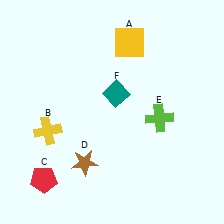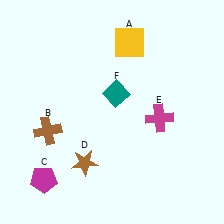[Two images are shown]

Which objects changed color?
B changed from yellow to brown. C changed from red to magenta. E changed from lime to magenta.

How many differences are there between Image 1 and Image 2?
There are 3 differences between the two images.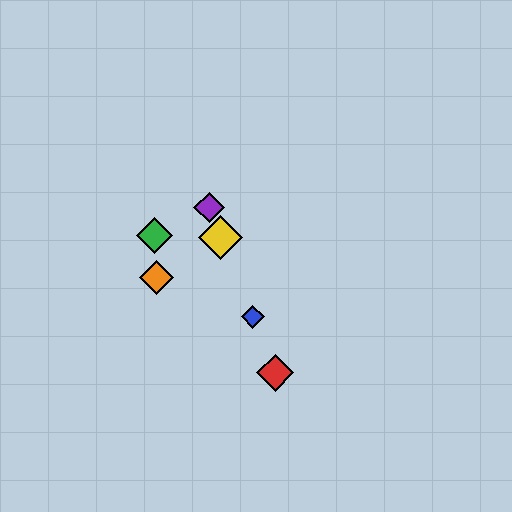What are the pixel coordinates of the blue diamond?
The blue diamond is at (253, 317).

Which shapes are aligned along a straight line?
The red diamond, the blue diamond, the yellow diamond, the purple diamond are aligned along a straight line.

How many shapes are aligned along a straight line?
4 shapes (the red diamond, the blue diamond, the yellow diamond, the purple diamond) are aligned along a straight line.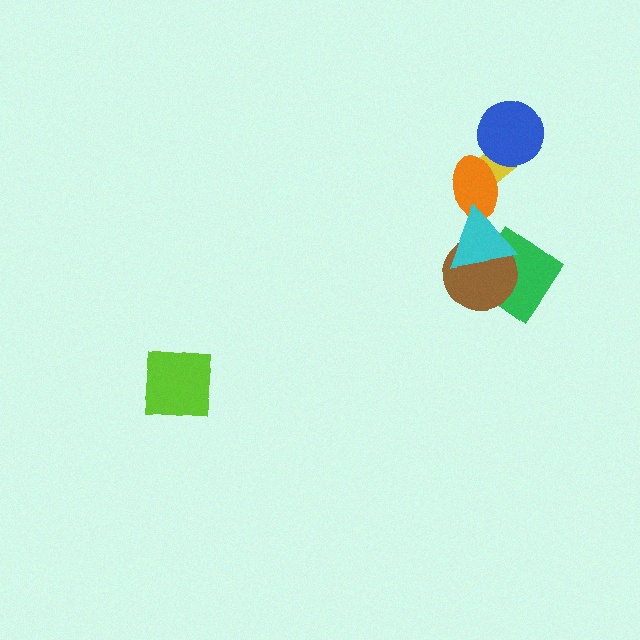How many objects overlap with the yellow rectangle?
2 objects overlap with the yellow rectangle.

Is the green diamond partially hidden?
Yes, it is partially covered by another shape.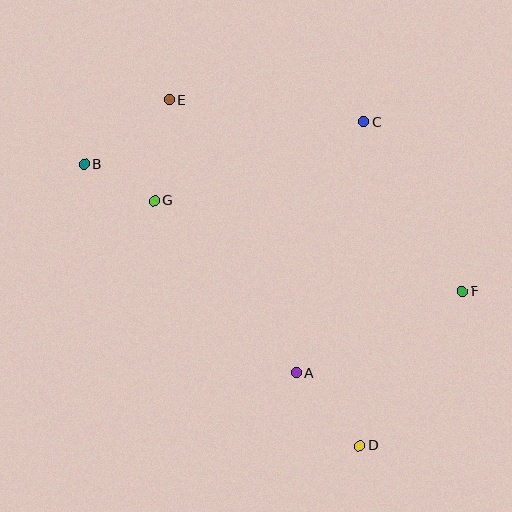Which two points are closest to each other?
Points B and G are closest to each other.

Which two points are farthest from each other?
Points B and F are farthest from each other.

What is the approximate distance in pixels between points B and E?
The distance between B and E is approximately 107 pixels.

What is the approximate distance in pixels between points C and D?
The distance between C and D is approximately 324 pixels.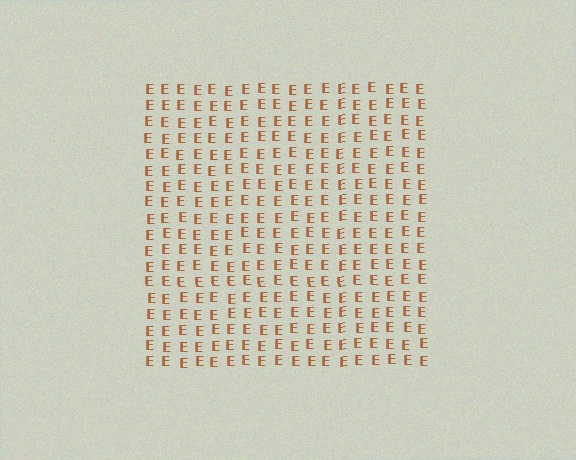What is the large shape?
The large shape is a square.